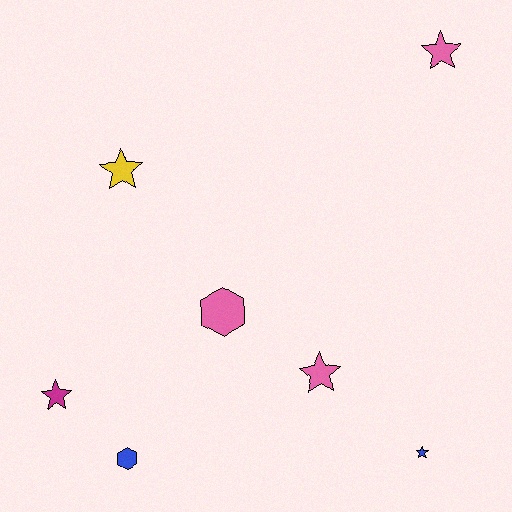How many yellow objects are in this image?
There is 1 yellow object.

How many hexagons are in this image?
There are 2 hexagons.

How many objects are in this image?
There are 7 objects.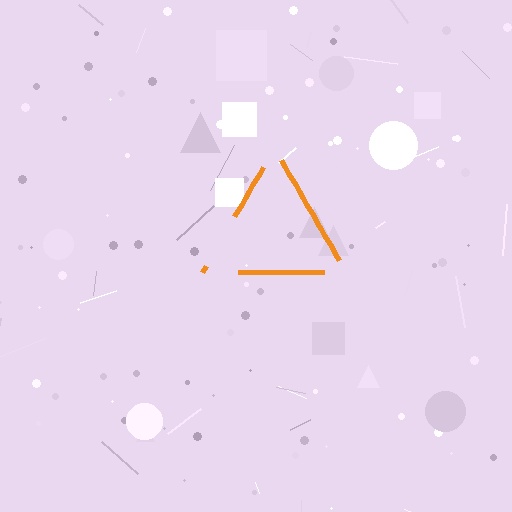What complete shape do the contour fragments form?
The contour fragments form a triangle.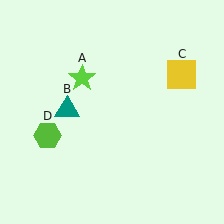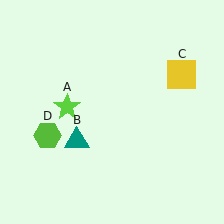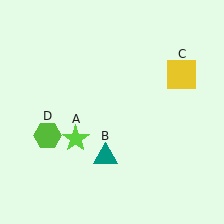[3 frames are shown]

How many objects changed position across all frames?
2 objects changed position: lime star (object A), teal triangle (object B).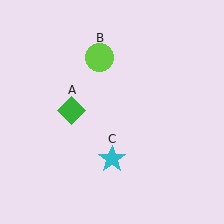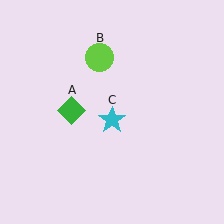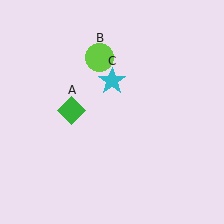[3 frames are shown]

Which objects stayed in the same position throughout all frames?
Green diamond (object A) and lime circle (object B) remained stationary.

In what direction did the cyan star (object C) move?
The cyan star (object C) moved up.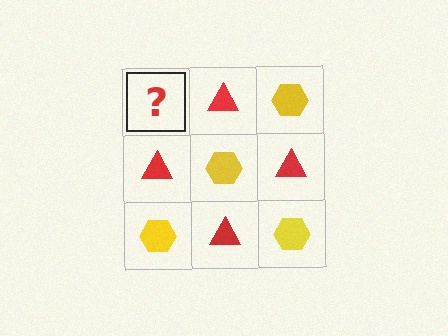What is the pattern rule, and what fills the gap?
The rule is that it alternates yellow hexagon and red triangle in a checkerboard pattern. The gap should be filled with a yellow hexagon.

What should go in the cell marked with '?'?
The missing cell should contain a yellow hexagon.